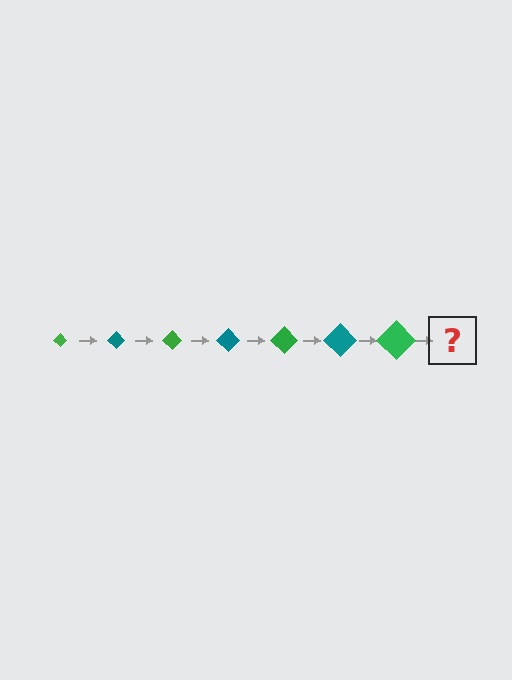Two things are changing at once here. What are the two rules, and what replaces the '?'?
The two rules are that the diamond grows larger each step and the color cycles through green and teal. The '?' should be a teal diamond, larger than the previous one.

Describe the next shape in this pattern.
It should be a teal diamond, larger than the previous one.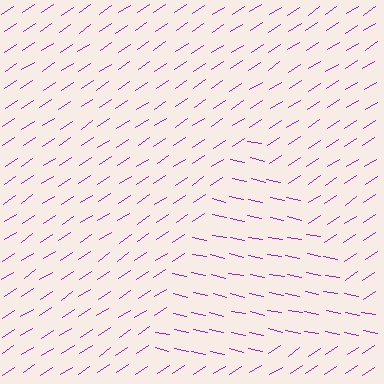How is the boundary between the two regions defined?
The boundary is defined purely by a change in line orientation (approximately 45 degrees difference). All lines are the same color and thickness.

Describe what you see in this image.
The image is filled with small purple line segments. A triangle region in the image has lines oriented differently from the surrounding lines, creating a visible texture boundary.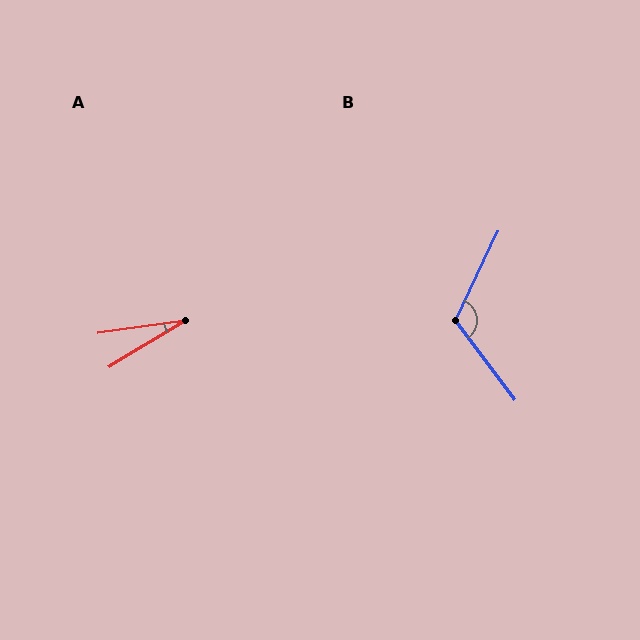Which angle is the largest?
B, at approximately 118 degrees.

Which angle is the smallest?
A, at approximately 23 degrees.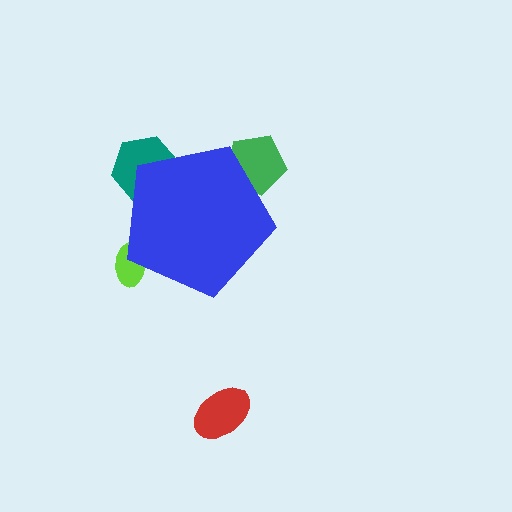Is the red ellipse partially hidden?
No, the red ellipse is fully visible.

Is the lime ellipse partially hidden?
Yes, the lime ellipse is partially hidden behind the blue pentagon.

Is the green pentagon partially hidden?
Yes, the green pentagon is partially hidden behind the blue pentagon.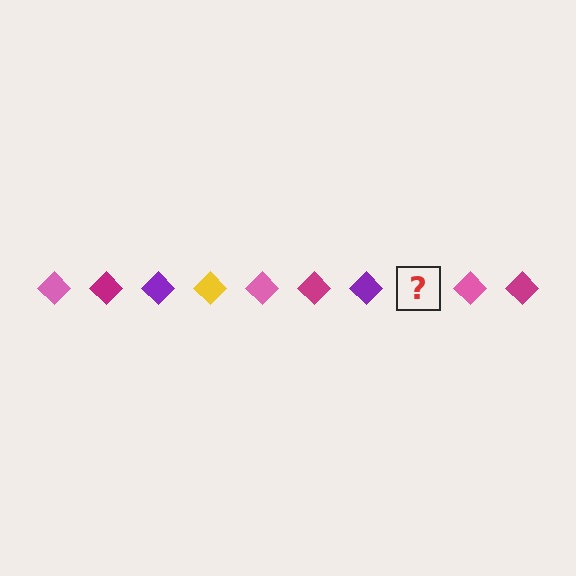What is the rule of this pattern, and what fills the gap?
The rule is that the pattern cycles through pink, magenta, purple, yellow diamonds. The gap should be filled with a yellow diamond.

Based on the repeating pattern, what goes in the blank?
The blank should be a yellow diamond.